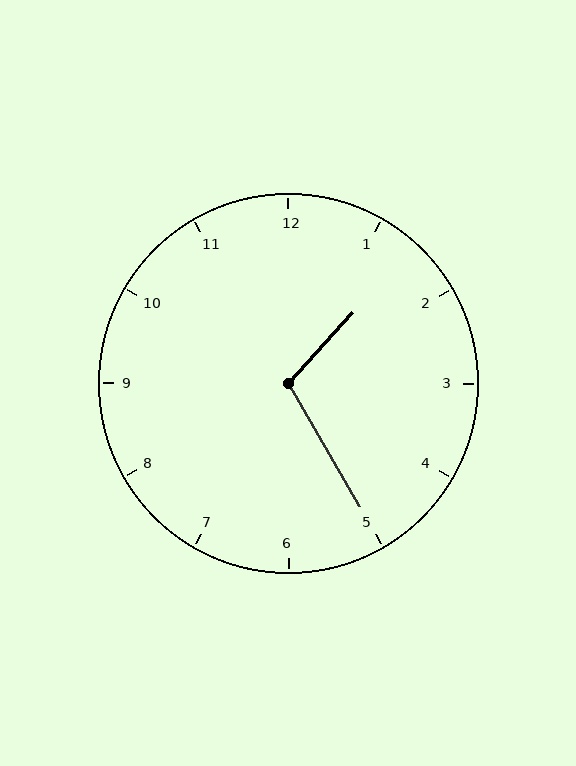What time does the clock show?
1:25.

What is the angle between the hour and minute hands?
Approximately 108 degrees.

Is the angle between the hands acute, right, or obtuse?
It is obtuse.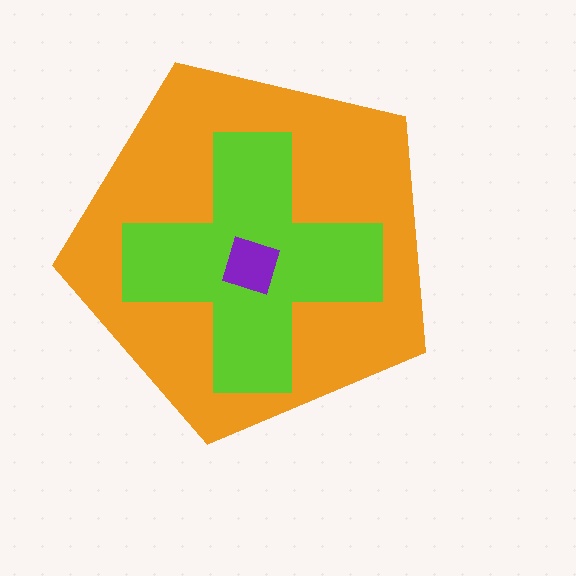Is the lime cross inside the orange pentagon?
Yes.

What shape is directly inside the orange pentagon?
The lime cross.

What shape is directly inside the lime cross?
The purple square.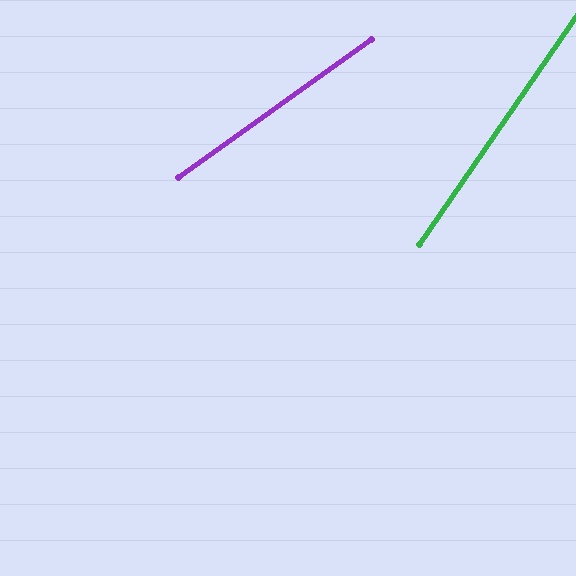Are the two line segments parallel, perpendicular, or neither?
Neither parallel nor perpendicular — they differ by about 20°.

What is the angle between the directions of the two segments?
Approximately 20 degrees.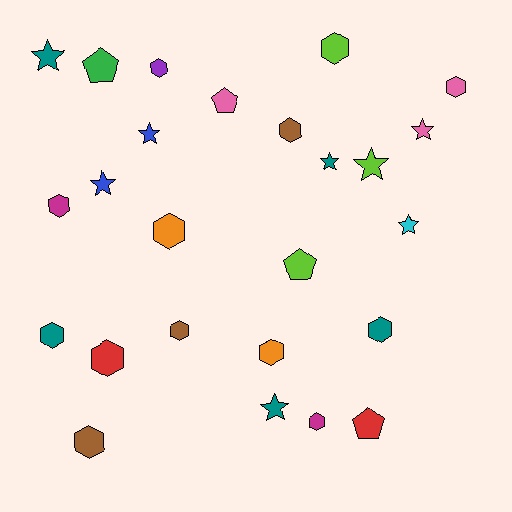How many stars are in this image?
There are 8 stars.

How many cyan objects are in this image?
There is 1 cyan object.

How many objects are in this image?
There are 25 objects.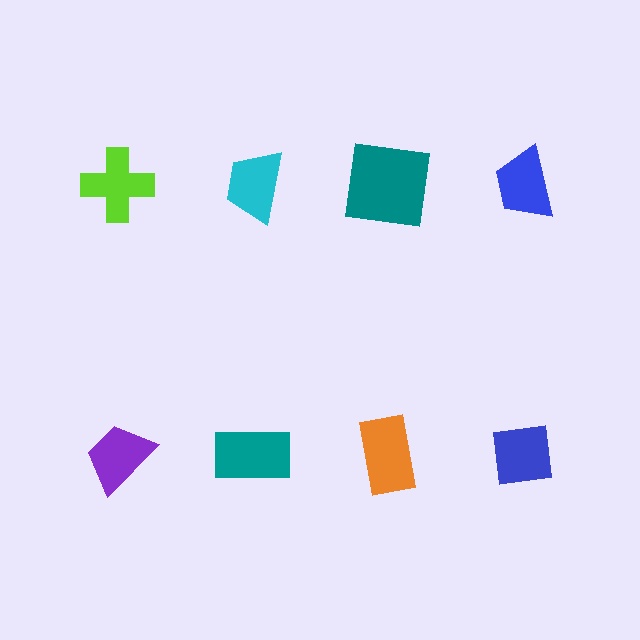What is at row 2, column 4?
A blue square.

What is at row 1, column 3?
A teal square.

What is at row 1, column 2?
A cyan trapezoid.